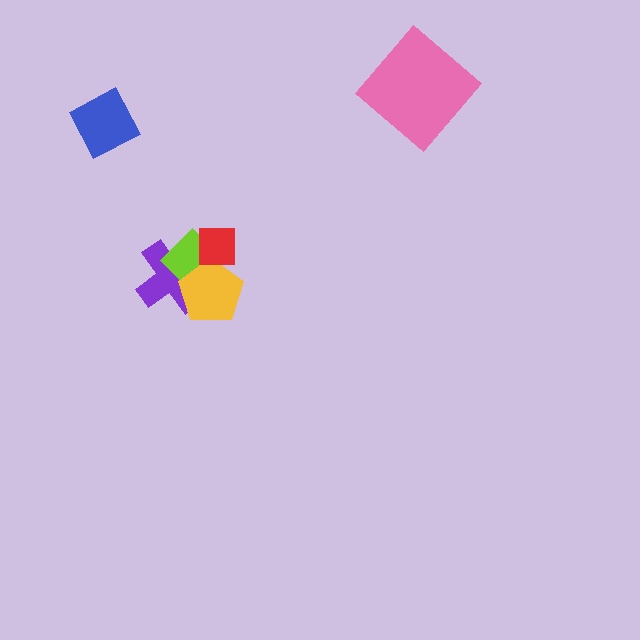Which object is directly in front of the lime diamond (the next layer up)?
The yellow pentagon is directly in front of the lime diamond.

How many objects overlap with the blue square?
0 objects overlap with the blue square.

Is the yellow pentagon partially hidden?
Yes, it is partially covered by another shape.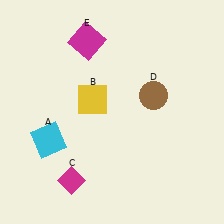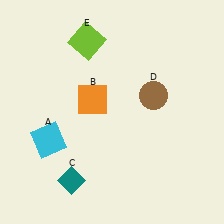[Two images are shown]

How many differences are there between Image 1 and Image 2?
There are 3 differences between the two images.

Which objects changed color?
B changed from yellow to orange. C changed from magenta to teal. E changed from magenta to lime.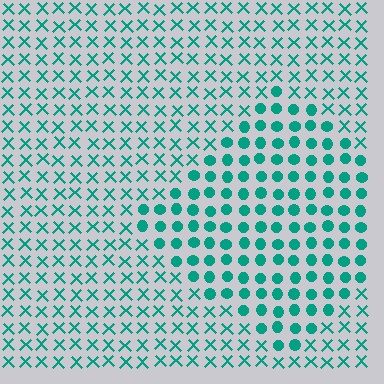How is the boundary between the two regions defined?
The boundary is defined by a change in element shape: circles inside vs. X marks outside. All elements share the same color and spacing.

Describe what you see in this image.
The image is filled with small teal elements arranged in a uniform grid. A diamond-shaped region contains circles, while the surrounding area contains X marks. The boundary is defined purely by the change in element shape.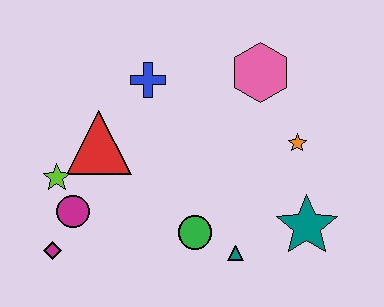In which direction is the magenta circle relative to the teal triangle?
The magenta circle is to the left of the teal triangle.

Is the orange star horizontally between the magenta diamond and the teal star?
Yes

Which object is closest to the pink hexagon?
The orange star is closest to the pink hexagon.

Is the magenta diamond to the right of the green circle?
No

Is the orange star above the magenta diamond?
Yes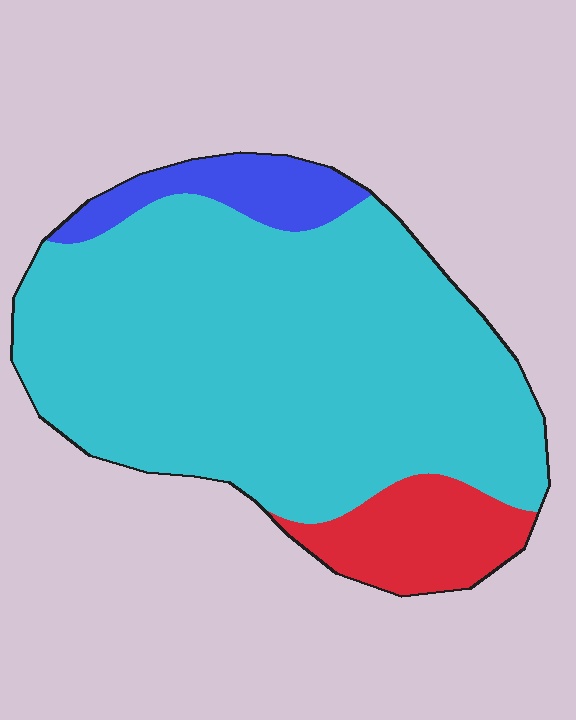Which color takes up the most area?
Cyan, at roughly 80%.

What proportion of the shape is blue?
Blue covers roughly 10% of the shape.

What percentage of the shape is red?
Red takes up about one eighth (1/8) of the shape.